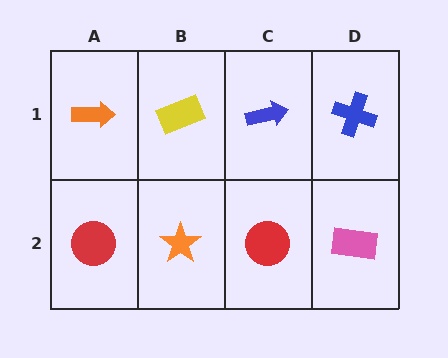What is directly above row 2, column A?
An orange arrow.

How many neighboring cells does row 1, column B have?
3.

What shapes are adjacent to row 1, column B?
An orange star (row 2, column B), an orange arrow (row 1, column A), a blue arrow (row 1, column C).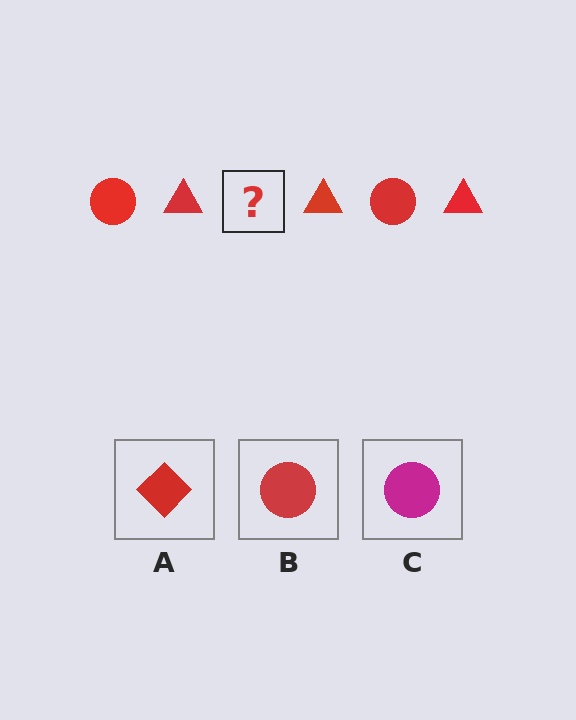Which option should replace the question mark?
Option B.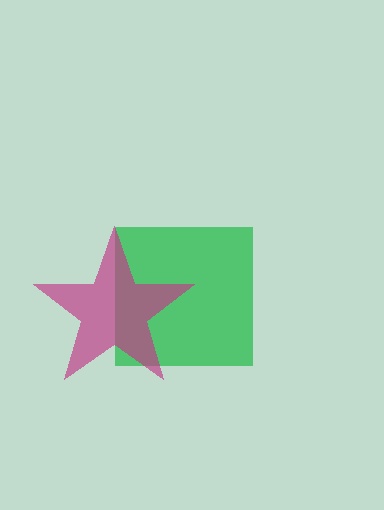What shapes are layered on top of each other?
The layered shapes are: a green square, a magenta star.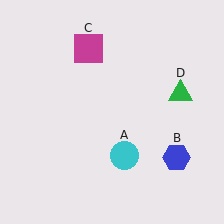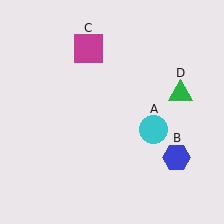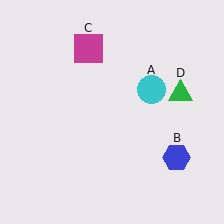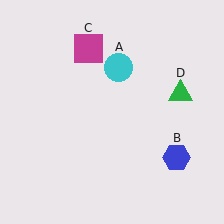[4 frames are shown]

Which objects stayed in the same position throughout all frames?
Blue hexagon (object B) and magenta square (object C) and green triangle (object D) remained stationary.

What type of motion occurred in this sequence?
The cyan circle (object A) rotated counterclockwise around the center of the scene.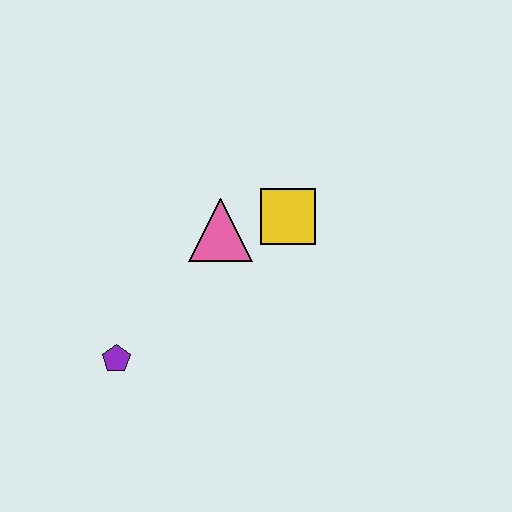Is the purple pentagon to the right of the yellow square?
No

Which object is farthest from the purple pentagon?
The yellow square is farthest from the purple pentagon.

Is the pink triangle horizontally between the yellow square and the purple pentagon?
Yes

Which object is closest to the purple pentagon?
The pink triangle is closest to the purple pentagon.